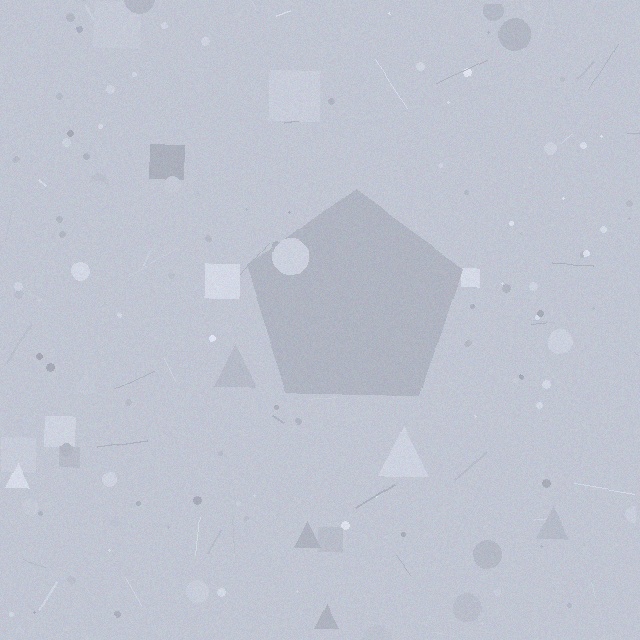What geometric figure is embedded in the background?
A pentagon is embedded in the background.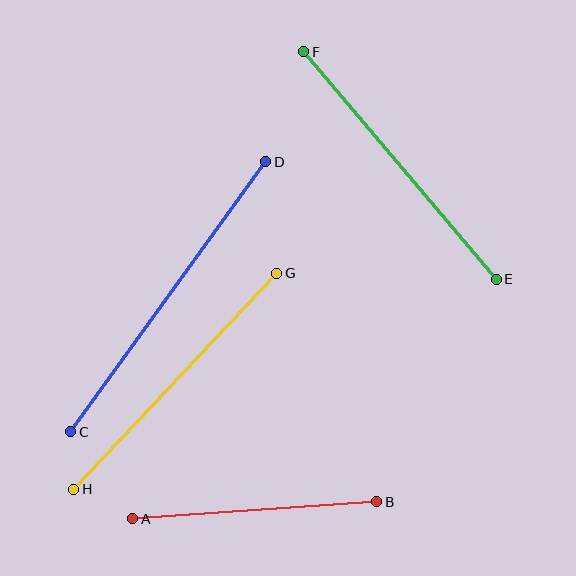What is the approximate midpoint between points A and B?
The midpoint is at approximately (255, 510) pixels.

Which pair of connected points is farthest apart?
Points C and D are farthest apart.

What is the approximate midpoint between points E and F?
The midpoint is at approximately (400, 165) pixels.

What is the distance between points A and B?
The distance is approximately 245 pixels.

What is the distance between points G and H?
The distance is approximately 296 pixels.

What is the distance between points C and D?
The distance is approximately 333 pixels.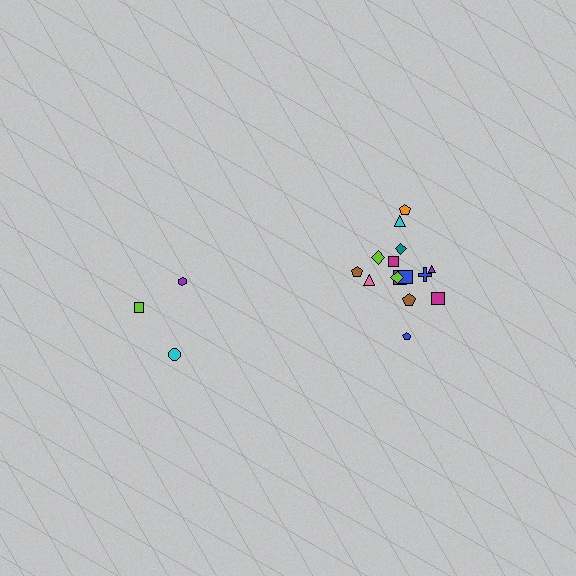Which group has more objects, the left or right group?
The right group.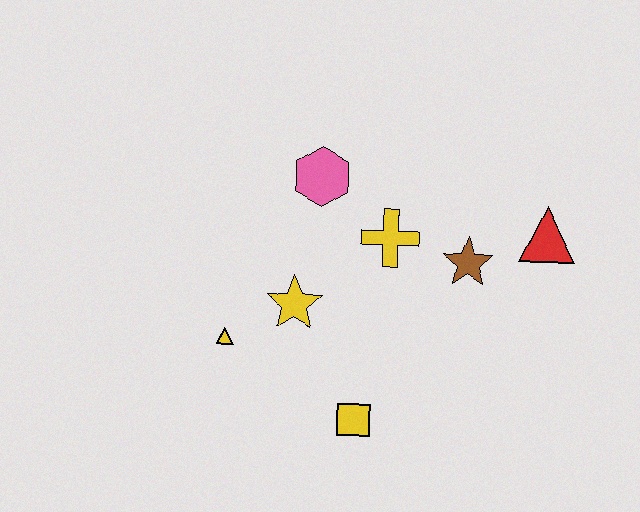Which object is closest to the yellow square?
The yellow star is closest to the yellow square.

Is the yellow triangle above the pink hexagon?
No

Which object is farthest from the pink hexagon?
The yellow square is farthest from the pink hexagon.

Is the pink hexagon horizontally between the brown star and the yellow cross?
No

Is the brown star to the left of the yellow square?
No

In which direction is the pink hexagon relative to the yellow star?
The pink hexagon is above the yellow star.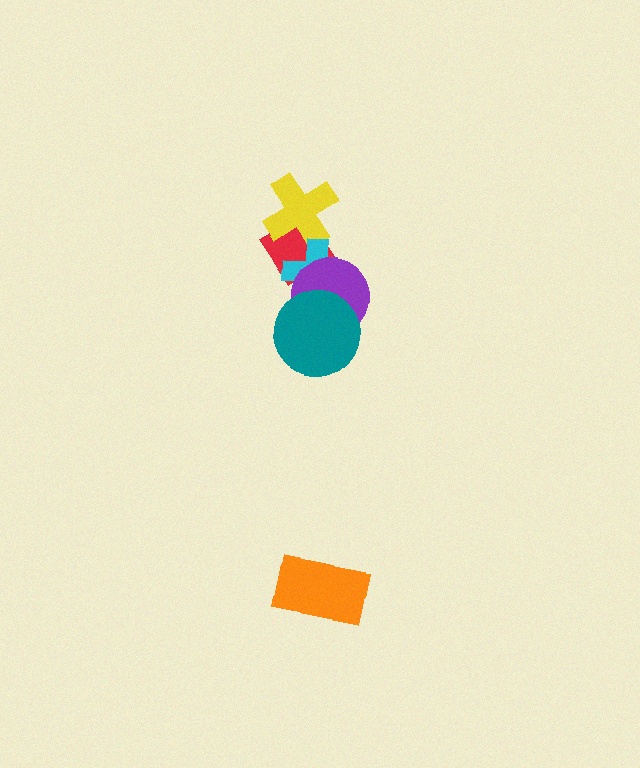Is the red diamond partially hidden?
Yes, it is partially covered by another shape.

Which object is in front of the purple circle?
The teal circle is in front of the purple circle.